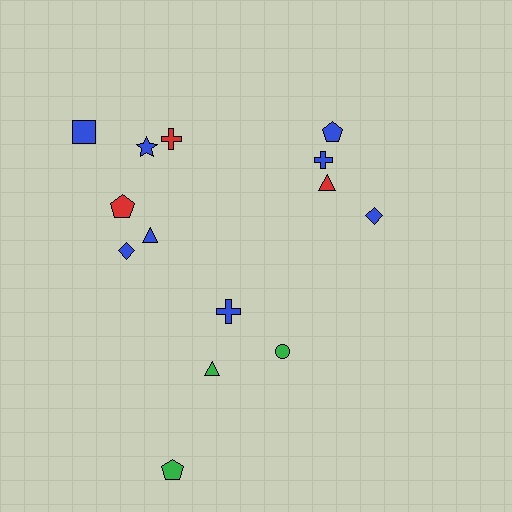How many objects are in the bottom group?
There are 4 objects.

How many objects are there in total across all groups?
There are 14 objects.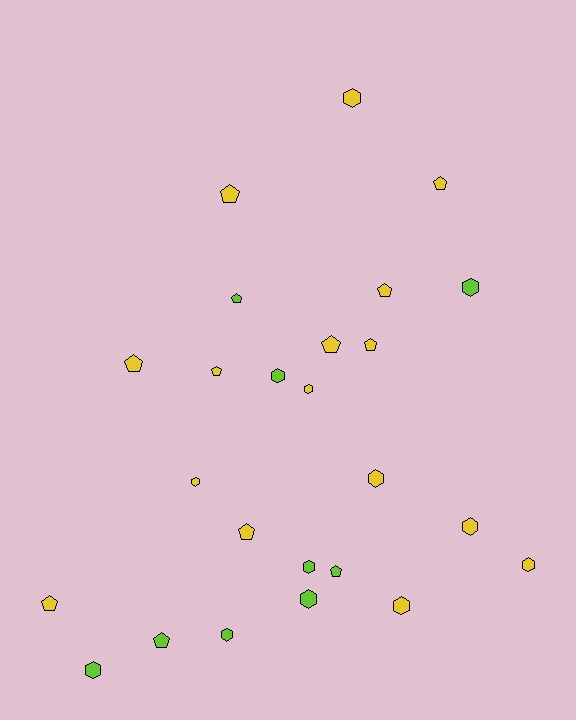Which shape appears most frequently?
Hexagon, with 13 objects.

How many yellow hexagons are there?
There are 7 yellow hexagons.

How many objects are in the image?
There are 25 objects.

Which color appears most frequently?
Yellow, with 16 objects.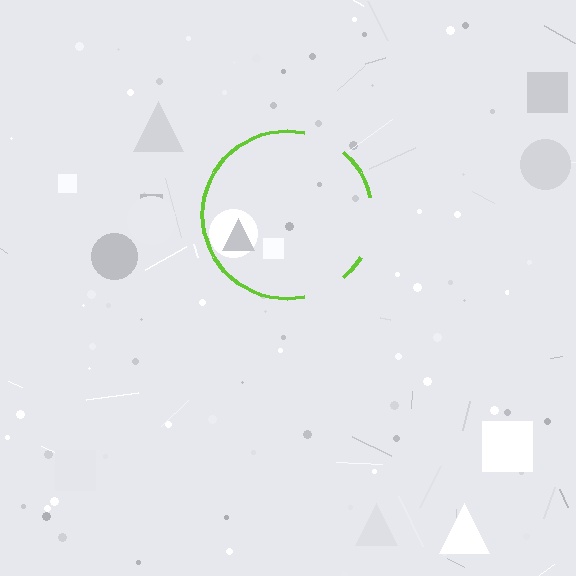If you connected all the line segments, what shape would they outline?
They would outline a circle.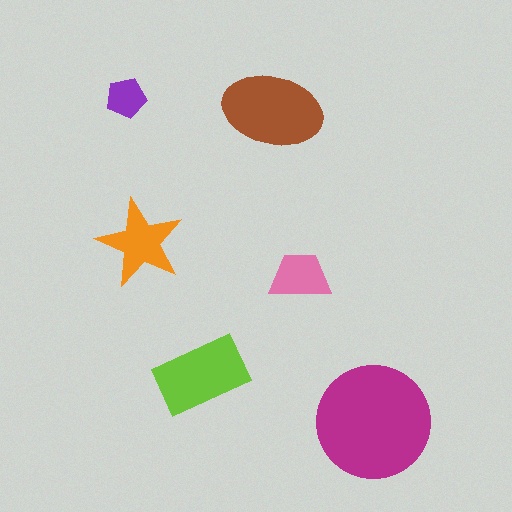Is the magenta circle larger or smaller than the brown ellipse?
Larger.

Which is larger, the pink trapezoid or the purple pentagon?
The pink trapezoid.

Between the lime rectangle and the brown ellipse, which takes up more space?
The brown ellipse.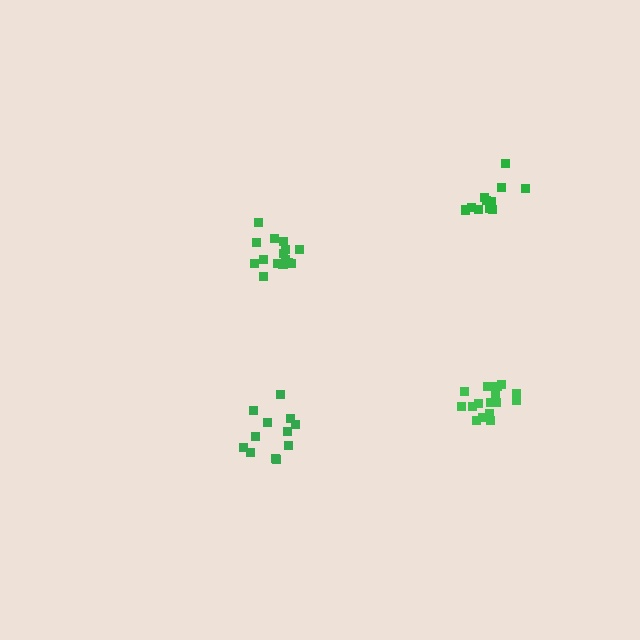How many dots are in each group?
Group 1: 16 dots, Group 2: 15 dots, Group 3: 12 dots, Group 4: 11 dots (54 total).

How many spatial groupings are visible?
There are 4 spatial groupings.